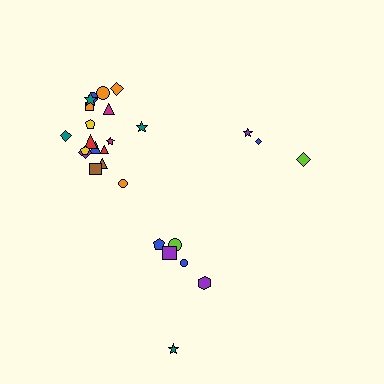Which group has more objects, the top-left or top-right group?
The top-left group.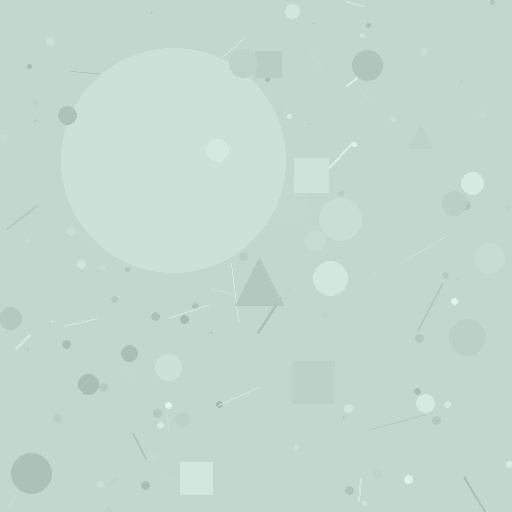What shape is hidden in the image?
A circle is hidden in the image.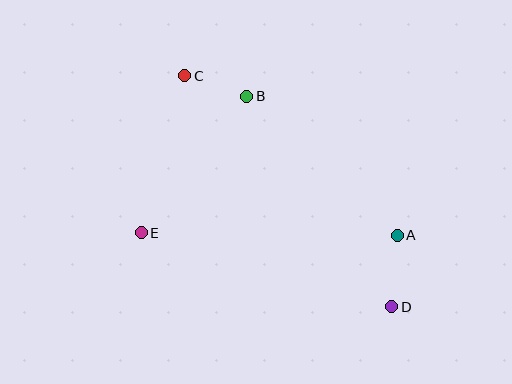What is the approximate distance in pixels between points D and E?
The distance between D and E is approximately 261 pixels.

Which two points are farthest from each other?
Points C and D are farthest from each other.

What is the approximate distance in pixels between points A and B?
The distance between A and B is approximately 205 pixels.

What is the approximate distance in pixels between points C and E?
The distance between C and E is approximately 163 pixels.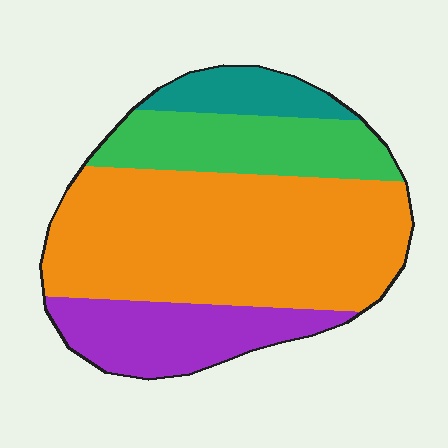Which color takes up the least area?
Teal, at roughly 10%.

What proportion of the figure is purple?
Purple covers around 20% of the figure.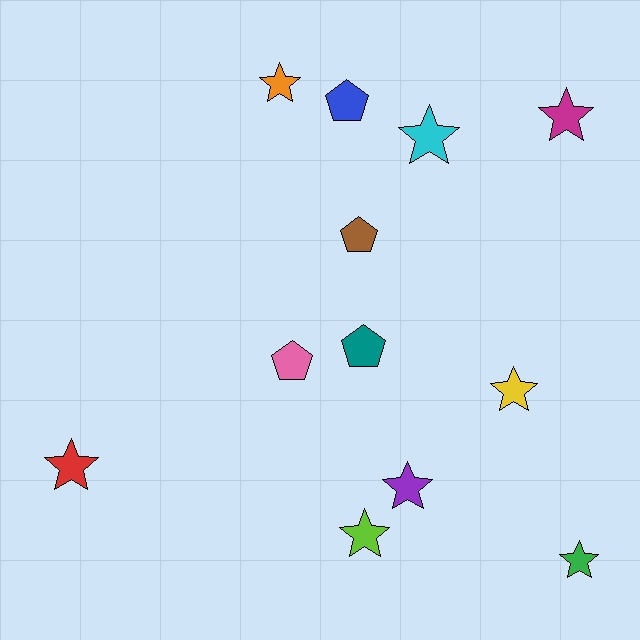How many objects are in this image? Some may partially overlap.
There are 12 objects.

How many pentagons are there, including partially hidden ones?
There are 4 pentagons.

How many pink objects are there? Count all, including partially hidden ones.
There is 1 pink object.